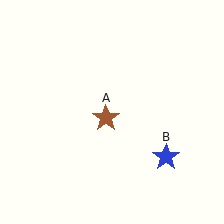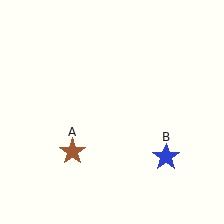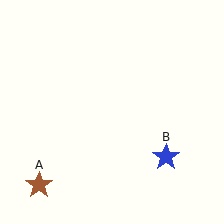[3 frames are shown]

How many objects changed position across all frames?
1 object changed position: brown star (object A).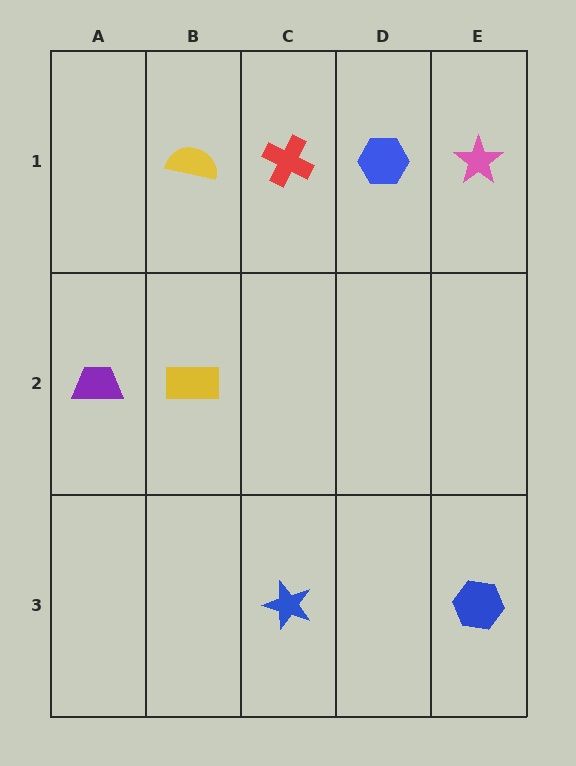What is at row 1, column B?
A yellow semicircle.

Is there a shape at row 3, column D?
No, that cell is empty.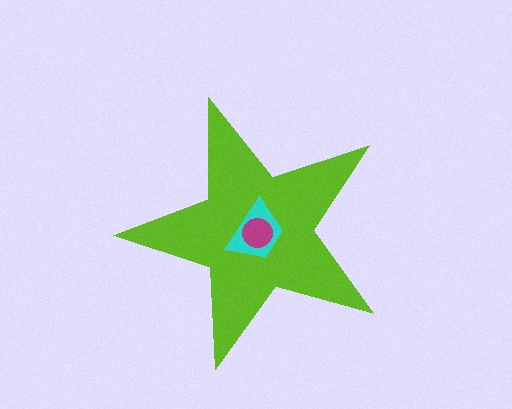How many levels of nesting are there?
3.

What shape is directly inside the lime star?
The cyan trapezoid.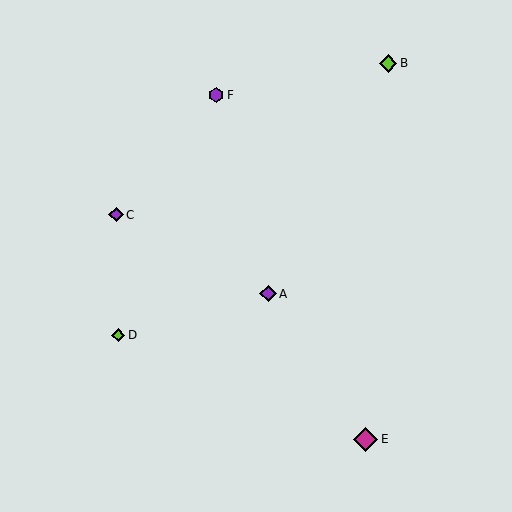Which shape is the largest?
The magenta diamond (labeled E) is the largest.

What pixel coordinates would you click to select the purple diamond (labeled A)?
Click at (268, 294) to select the purple diamond A.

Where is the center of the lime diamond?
The center of the lime diamond is at (388, 63).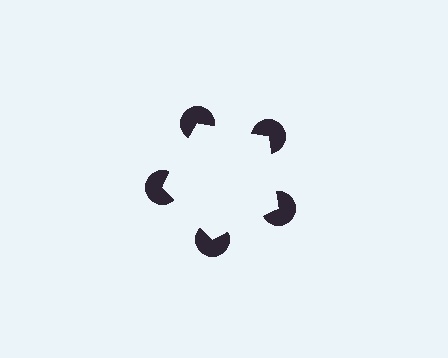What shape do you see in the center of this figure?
An illusory pentagon — its edges are inferred from the aligned wedge cuts in the pac-man discs, not physically drawn.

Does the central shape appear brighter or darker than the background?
It typically appears slightly brighter than the background, even though no actual brightness change is drawn.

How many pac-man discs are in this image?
There are 5 — one at each vertex of the illusory pentagon.